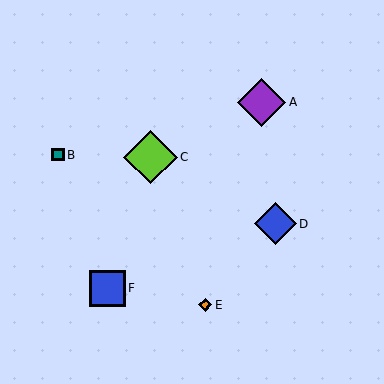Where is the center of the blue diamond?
The center of the blue diamond is at (276, 224).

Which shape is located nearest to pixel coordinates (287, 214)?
The blue diamond (labeled D) at (276, 224) is nearest to that location.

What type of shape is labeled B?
Shape B is a teal square.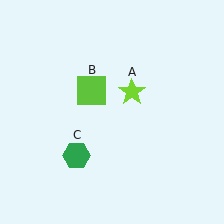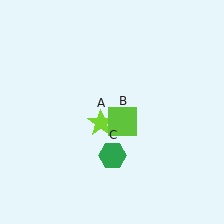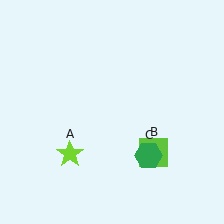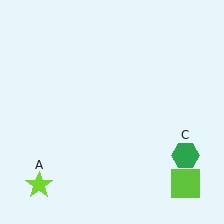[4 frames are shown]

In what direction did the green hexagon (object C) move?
The green hexagon (object C) moved right.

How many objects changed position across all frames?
3 objects changed position: lime star (object A), lime square (object B), green hexagon (object C).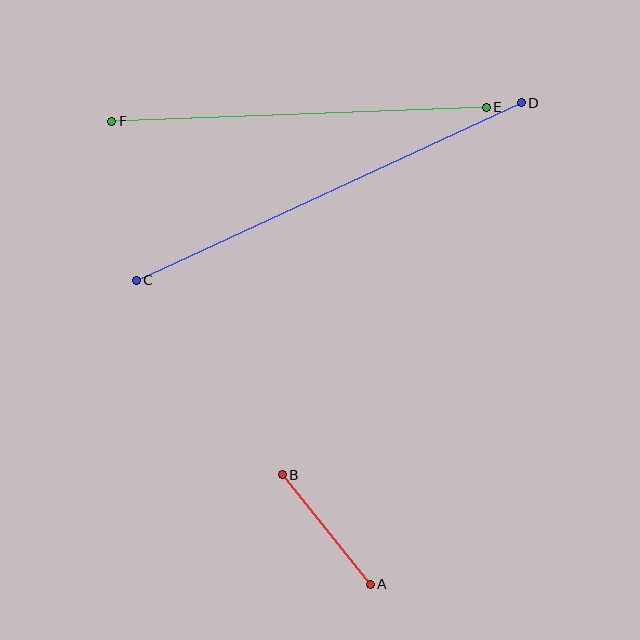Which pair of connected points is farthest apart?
Points C and D are farthest apart.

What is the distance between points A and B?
The distance is approximately 141 pixels.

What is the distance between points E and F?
The distance is approximately 375 pixels.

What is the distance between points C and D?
The distance is approximately 424 pixels.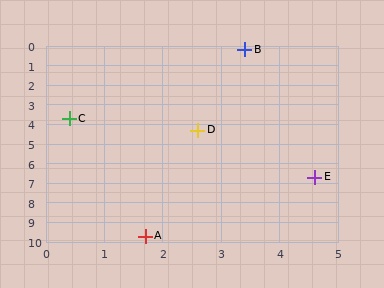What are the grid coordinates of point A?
Point A is at approximately (1.7, 9.7).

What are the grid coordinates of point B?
Point B is at approximately (3.4, 0.2).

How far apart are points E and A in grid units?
Points E and A are about 4.2 grid units apart.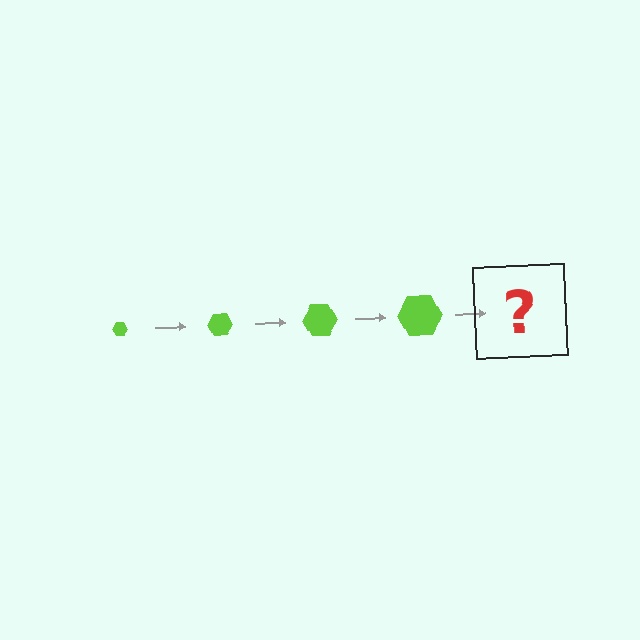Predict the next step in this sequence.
The next step is a lime hexagon, larger than the previous one.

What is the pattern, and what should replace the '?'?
The pattern is that the hexagon gets progressively larger each step. The '?' should be a lime hexagon, larger than the previous one.